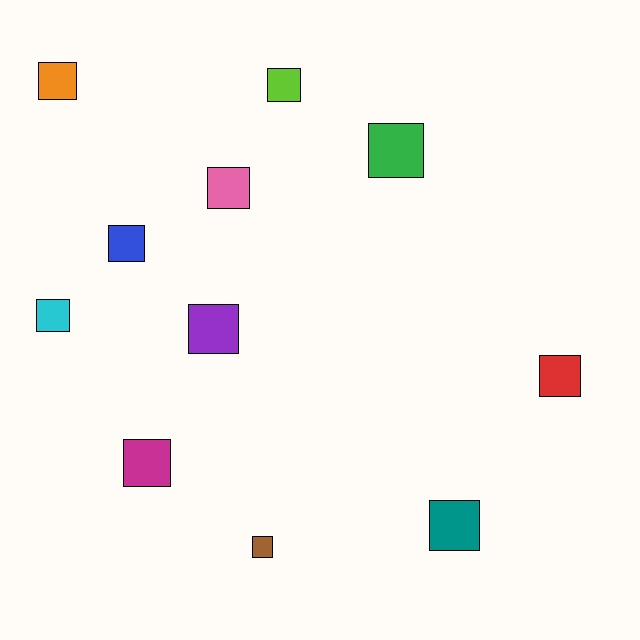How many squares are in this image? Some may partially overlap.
There are 11 squares.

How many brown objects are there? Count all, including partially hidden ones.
There is 1 brown object.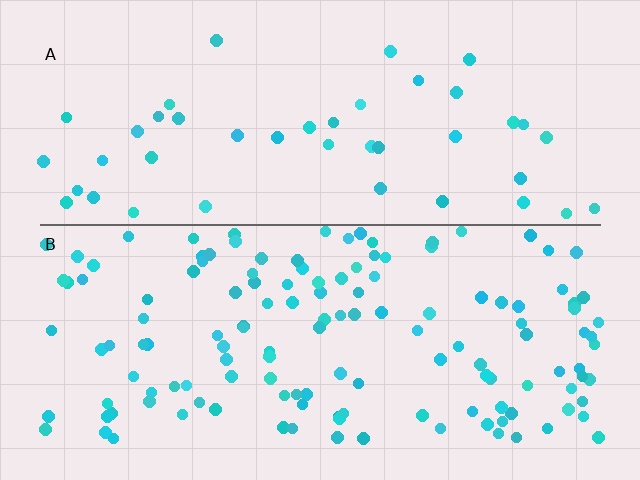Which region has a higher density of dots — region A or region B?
B (the bottom).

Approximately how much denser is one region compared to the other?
Approximately 3.1× — region B over region A.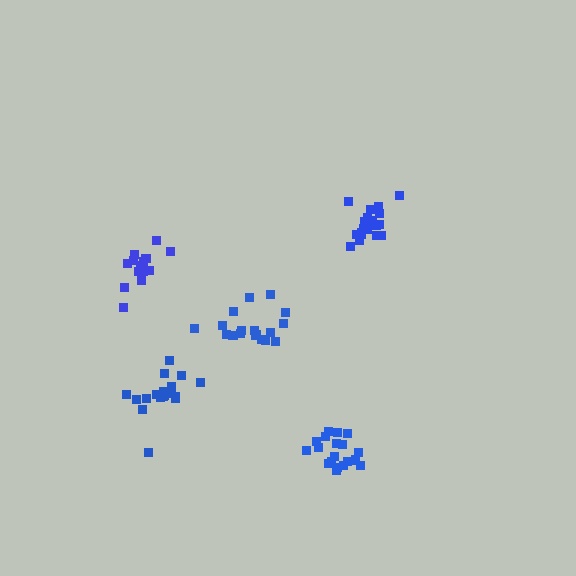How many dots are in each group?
Group 1: 14 dots, Group 2: 18 dots, Group 3: 20 dots, Group 4: 19 dots, Group 5: 19 dots (90 total).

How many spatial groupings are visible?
There are 5 spatial groupings.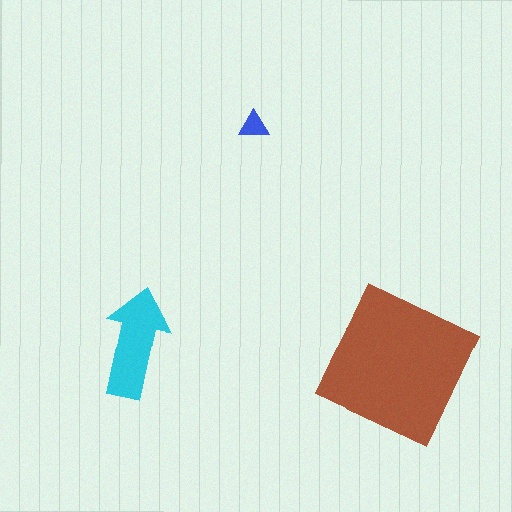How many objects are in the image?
There are 3 objects in the image.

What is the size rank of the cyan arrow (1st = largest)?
2nd.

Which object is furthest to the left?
The cyan arrow is leftmost.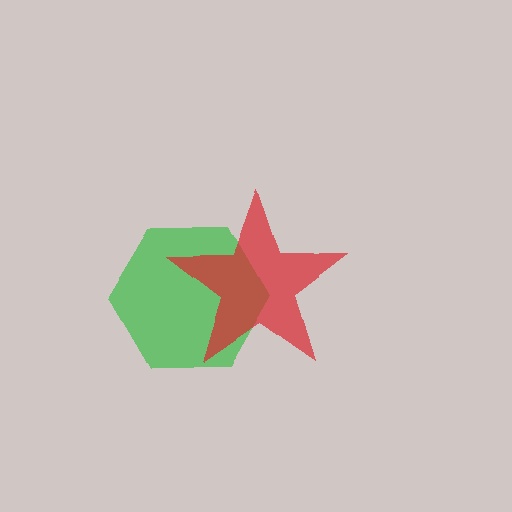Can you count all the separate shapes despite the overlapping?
Yes, there are 2 separate shapes.